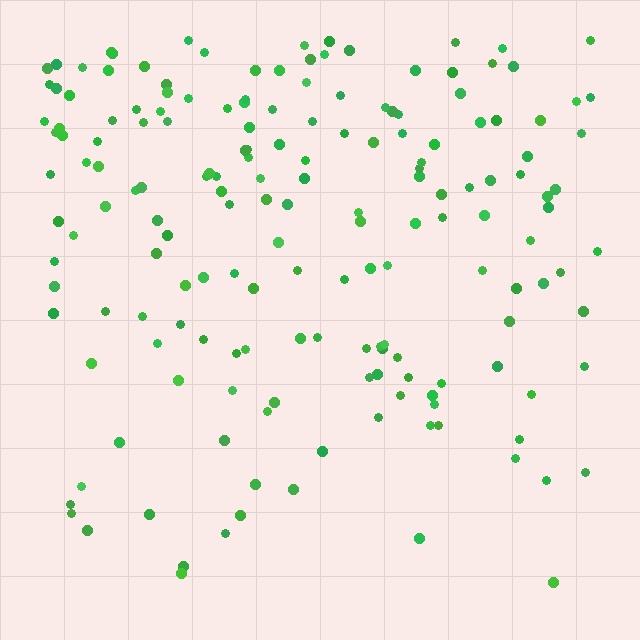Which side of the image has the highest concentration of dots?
The top.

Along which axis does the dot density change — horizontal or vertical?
Vertical.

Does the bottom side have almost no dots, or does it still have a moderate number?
Still a moderate number, just noticeably fewer than the top.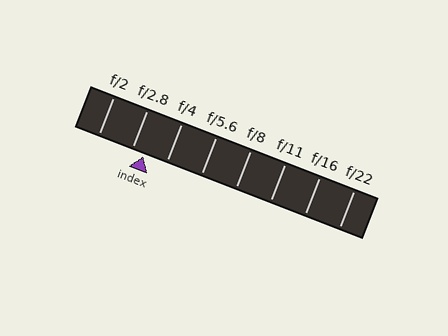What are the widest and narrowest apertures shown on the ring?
The widest aperture shown is f/2 and the narrowest is f/22.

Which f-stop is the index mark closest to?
The index mark is closest to f/2.8.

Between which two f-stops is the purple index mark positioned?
The index mark is between f/2.8 and f/4.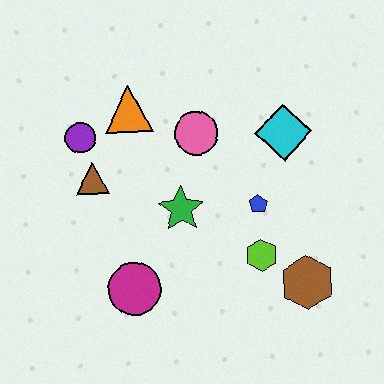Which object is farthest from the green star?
The brown hexagon is farthest from the green star.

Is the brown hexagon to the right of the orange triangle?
Yes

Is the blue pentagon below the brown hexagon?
No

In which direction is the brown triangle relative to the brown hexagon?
The brown triangle is to the left of the brown hexagon.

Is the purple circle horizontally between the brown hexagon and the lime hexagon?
No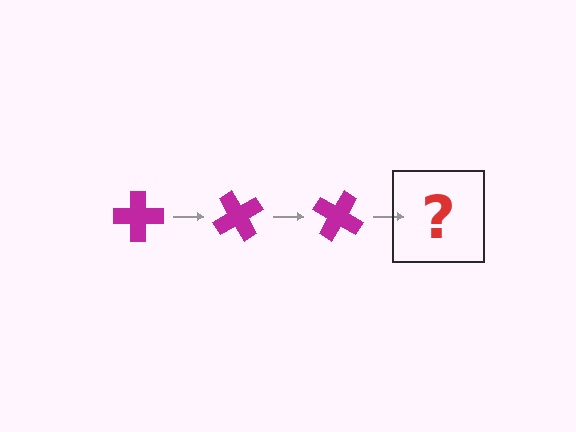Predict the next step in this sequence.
The next step is a magenta cross rotated 180 degrees.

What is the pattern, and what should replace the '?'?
The pattern is that the cross rotates 60 degrees each step. The '?' should be a magenta cross rotated 180 degrees.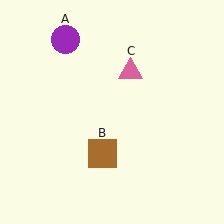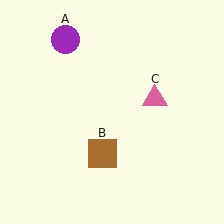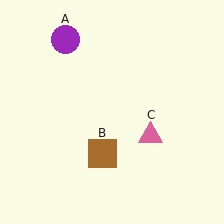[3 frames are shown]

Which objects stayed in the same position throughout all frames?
Purple circle (object A) and brown square (object B) remained stationary.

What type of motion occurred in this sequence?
The pink triangle (object C) rotated clockwise around the center of the scene.